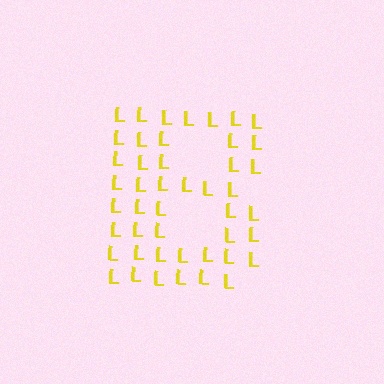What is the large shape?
The large shape is the letter B.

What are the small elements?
The small elements are letter L's.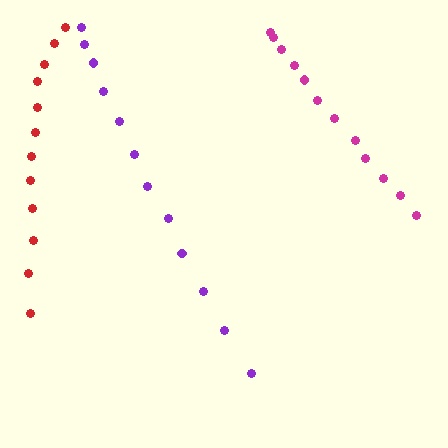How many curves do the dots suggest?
There are 3 distinct paths.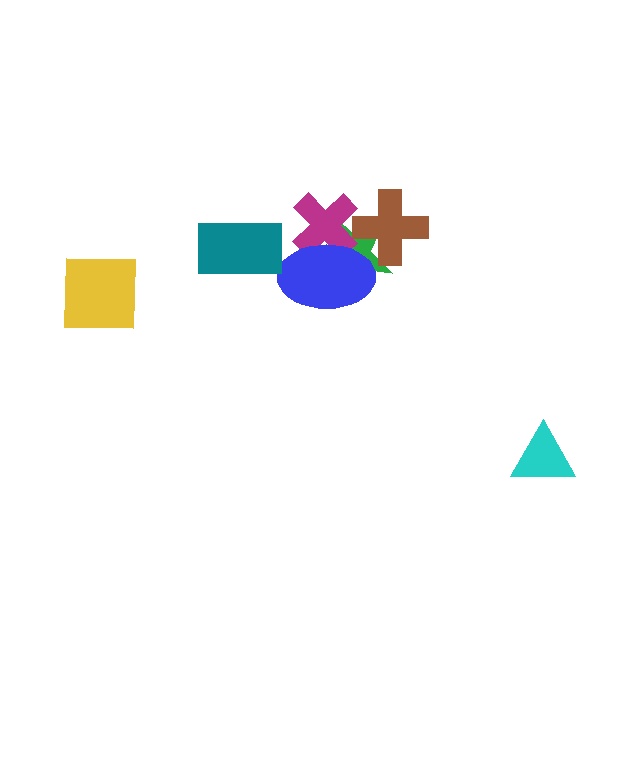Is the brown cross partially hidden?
Yes, it is partially covered by another shape.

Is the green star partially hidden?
Yes, it is partially covered by another shape.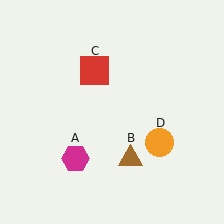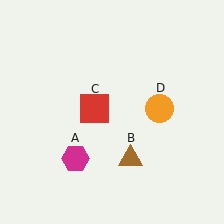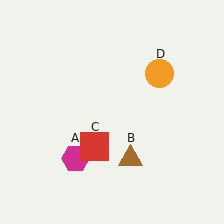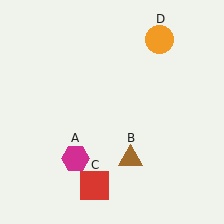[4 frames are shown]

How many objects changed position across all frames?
2 objects changed position: red square (object C), orange circle (object D).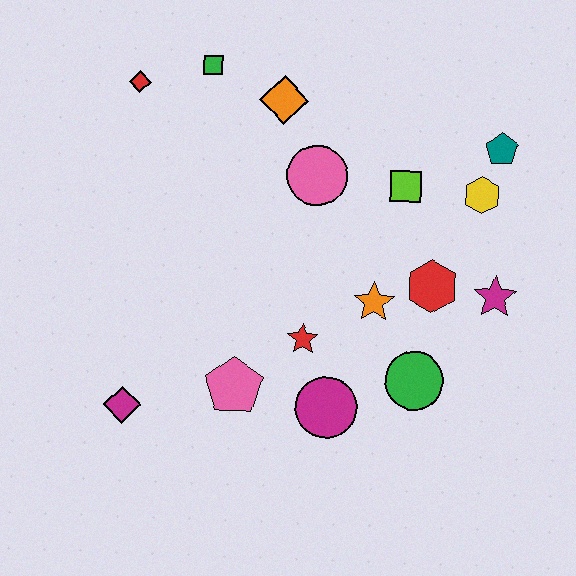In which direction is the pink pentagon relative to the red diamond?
The pink pentagon is below the red diamond.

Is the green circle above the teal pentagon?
No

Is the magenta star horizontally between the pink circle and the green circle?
No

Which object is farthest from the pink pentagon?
The teal pentagon is farthest from the pink pentagon.